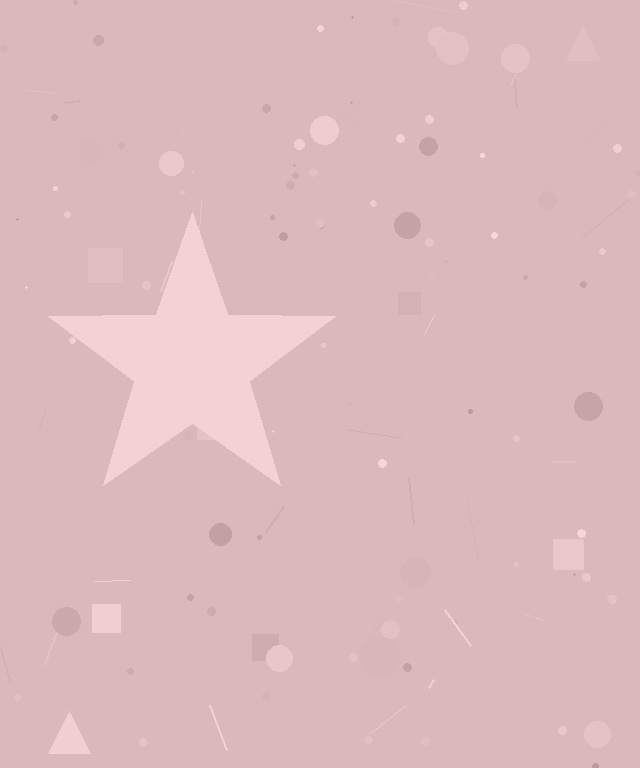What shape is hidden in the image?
A star is hidden in the image.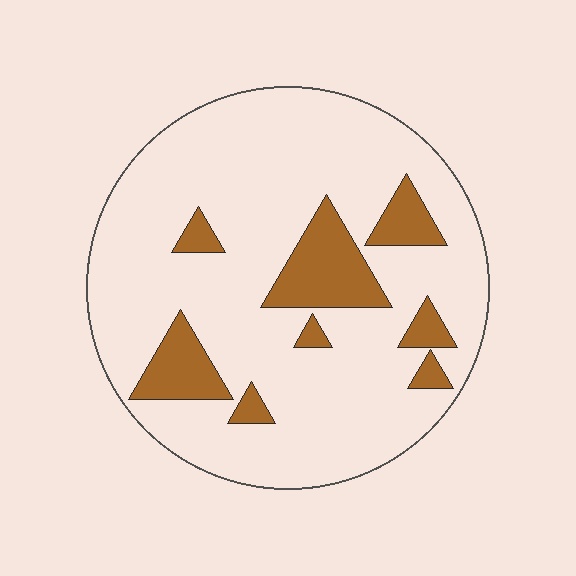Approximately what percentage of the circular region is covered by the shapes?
Approximately 15%.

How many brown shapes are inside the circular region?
8.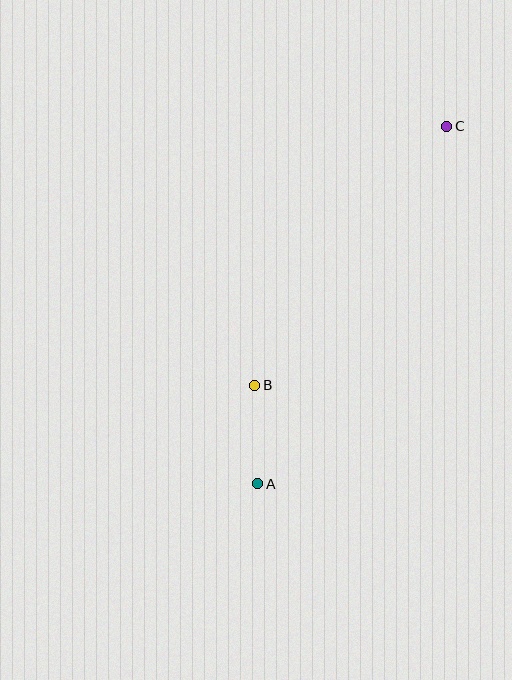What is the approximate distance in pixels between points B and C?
The distance between B and C is approximately 322 pixels.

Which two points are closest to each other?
Points A and B are closest to each other.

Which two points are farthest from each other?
Points A and C are farthest from each other.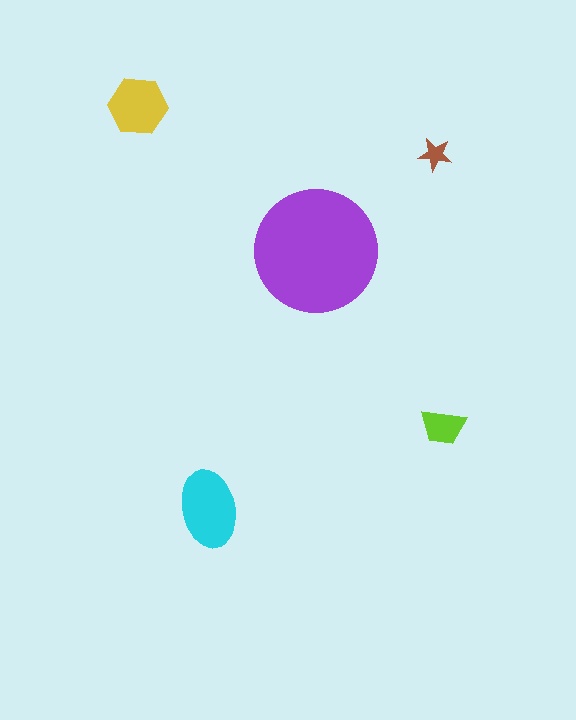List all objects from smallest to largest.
The brown star, the lime trapezoid, the yellow hexagon, the cyan ellipse, the purple circle.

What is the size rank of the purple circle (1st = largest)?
1st.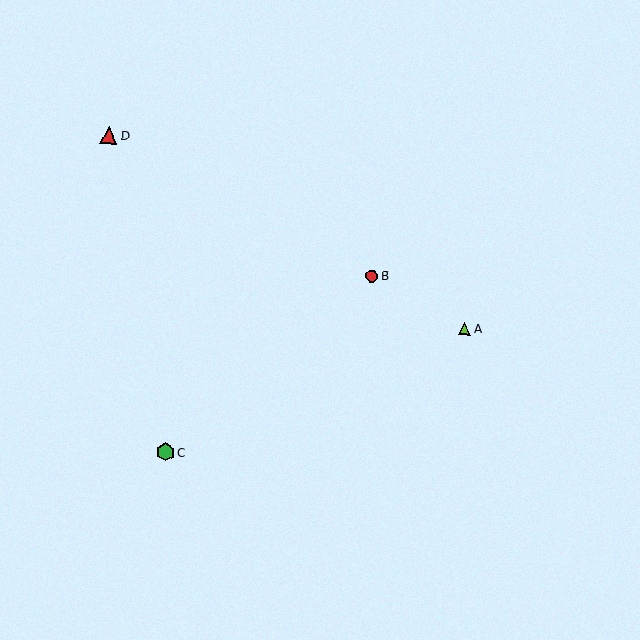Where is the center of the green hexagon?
The center of the green hexagon is at (165, 452).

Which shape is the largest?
The red triangle (labeled D) is the largest.